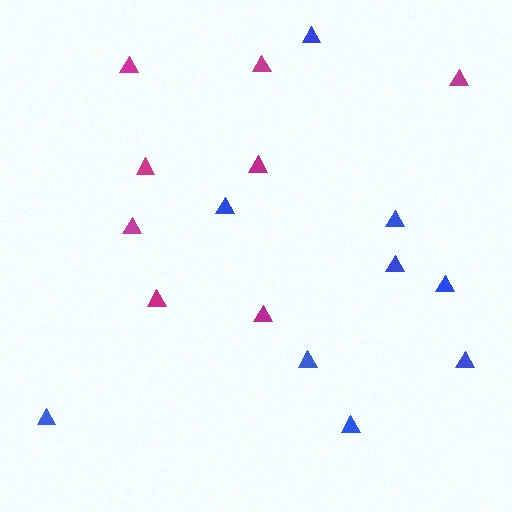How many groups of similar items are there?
There are 2 groups: one group of blue triangles (9) and one group of magenta triangles (8).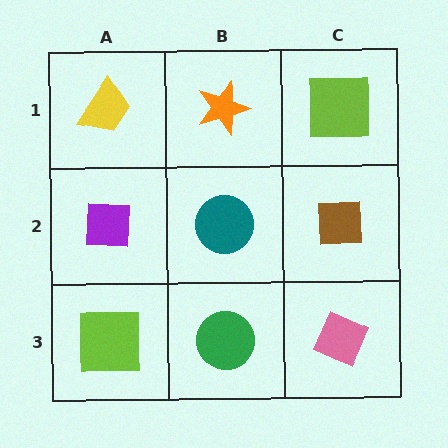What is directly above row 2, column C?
A lime square.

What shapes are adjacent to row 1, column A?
A purple square (row 2, column A), an orange star (row 1, column B).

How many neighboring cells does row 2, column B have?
4.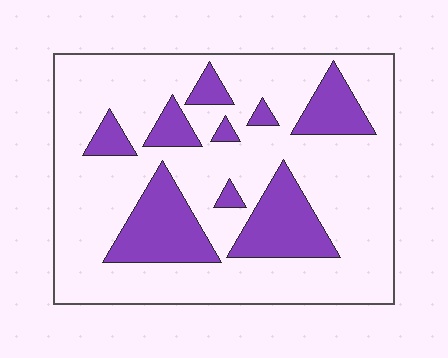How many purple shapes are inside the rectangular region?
9.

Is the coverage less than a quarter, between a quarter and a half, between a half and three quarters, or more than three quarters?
Less than a quarter.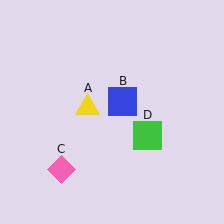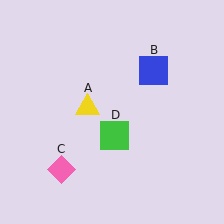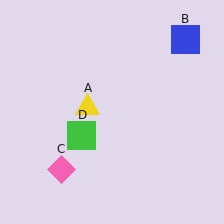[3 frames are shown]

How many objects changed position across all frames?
2 objects changed position: blue square (object B), green square (object D).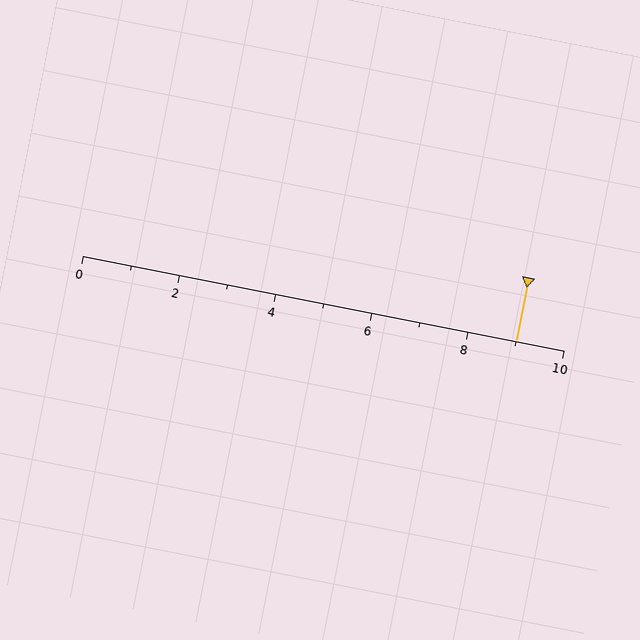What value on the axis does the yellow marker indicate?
The marker indicates approximately 9.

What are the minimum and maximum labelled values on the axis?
The axis runs from 0 to 10.